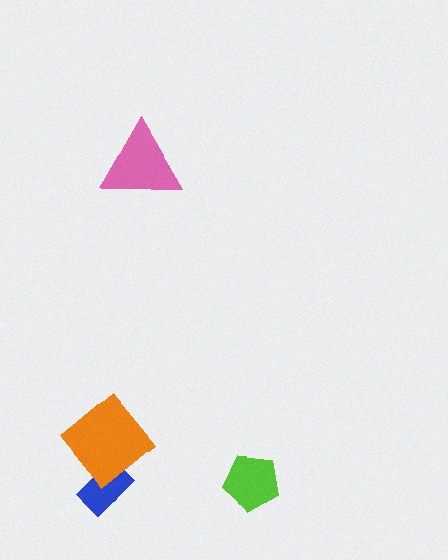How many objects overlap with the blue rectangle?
1 object overlaps with the blue rectangle.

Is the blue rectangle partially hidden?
Yes, it is partially covered by another shape.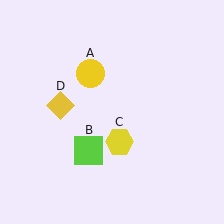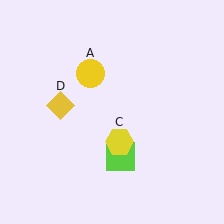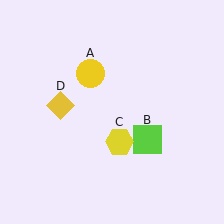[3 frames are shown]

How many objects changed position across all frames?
1 object changed position: lime square (object B).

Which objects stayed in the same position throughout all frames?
Yellow circle (object A) and yellow hexagon (object C) and yellow diamond (object D) remained stationary.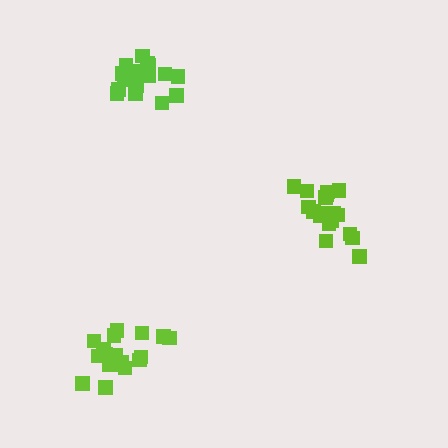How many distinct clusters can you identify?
There are 3 distinct clusters.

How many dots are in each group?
Group 1: 19 dots, Group 2: 18 dots, Group 3: 20 dots (57 total).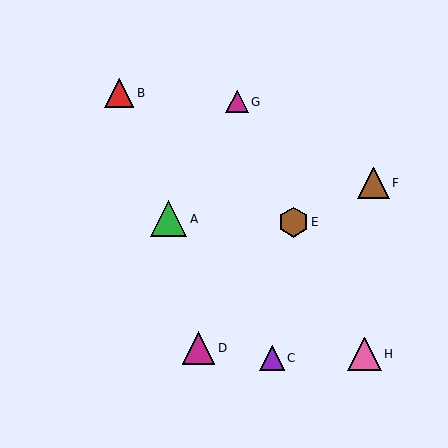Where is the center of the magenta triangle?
The center of the magenta triangle is at (198, 348).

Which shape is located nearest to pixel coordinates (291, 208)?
The brown hexagon (labeled E) at (293, 222) is nearest to that location.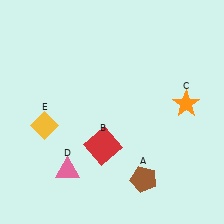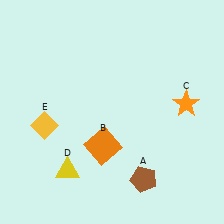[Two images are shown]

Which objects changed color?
B changed from red to orange. D changed from pink to yellow.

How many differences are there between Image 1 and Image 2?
There are 2 differences between the two images.